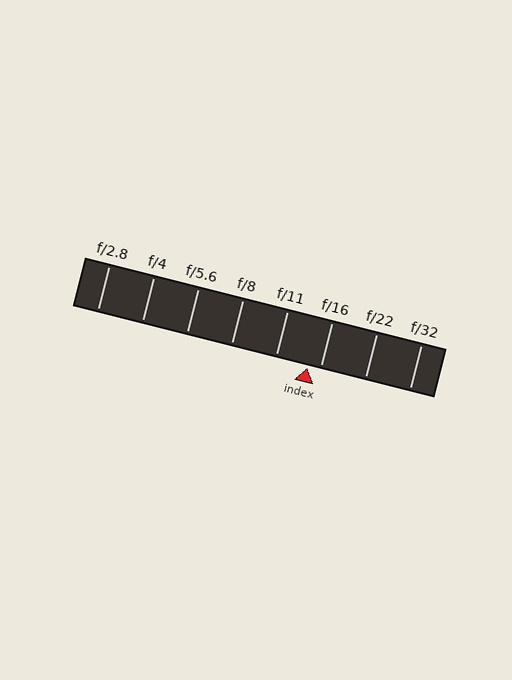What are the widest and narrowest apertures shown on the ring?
The widest aperture shown is f/2.8 and the narrowest is f/32.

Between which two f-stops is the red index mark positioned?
The index mark is between f/11 and f/16.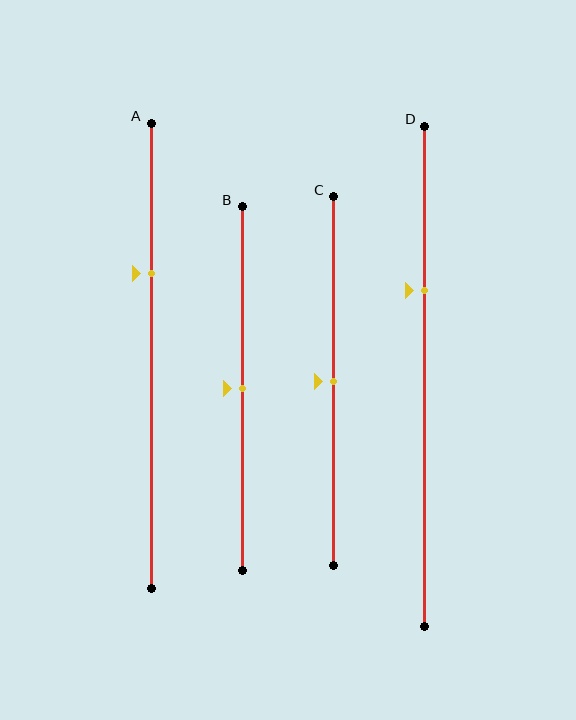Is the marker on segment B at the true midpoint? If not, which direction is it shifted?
Yes, the marker on segment B is at the true midpoint.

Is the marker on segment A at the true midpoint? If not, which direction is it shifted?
No, the marker on segment A is shifted upward by about 18% of the segment length.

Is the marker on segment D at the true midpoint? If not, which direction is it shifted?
No, the marker on segment D is shifted upward by about 17% of the segment length.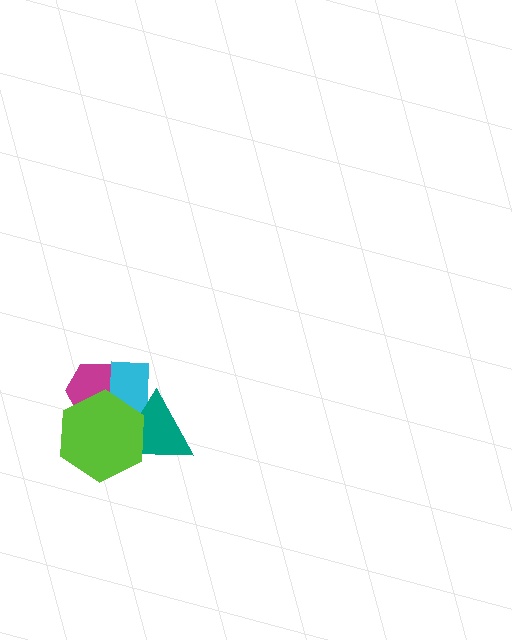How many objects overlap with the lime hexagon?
3 objects overlap with the lime hexagon.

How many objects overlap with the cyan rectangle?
3 objects overlap with the cyan rectangle.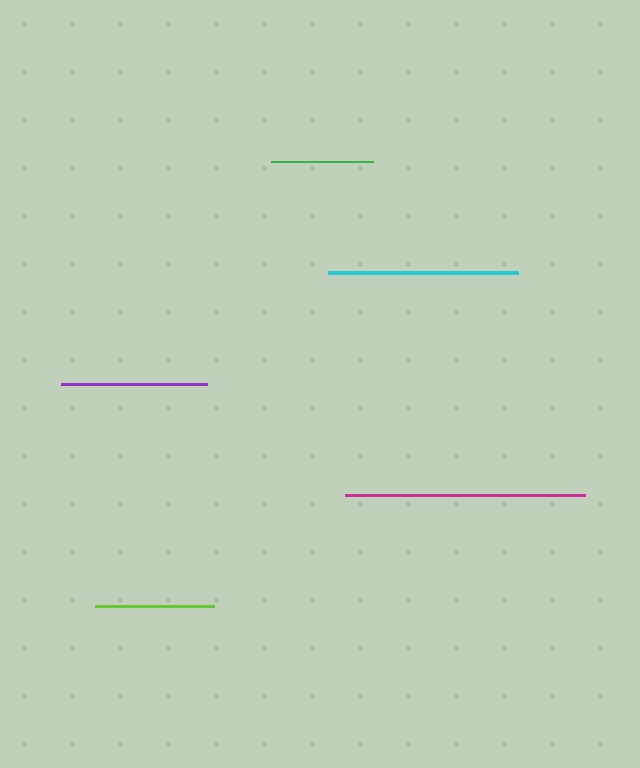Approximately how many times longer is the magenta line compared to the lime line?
The magenta line is approximately 2.0 times the length of the lime line.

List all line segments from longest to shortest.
From longest to shortest: magenta, cyan, purple, lime, green.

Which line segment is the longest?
The magenta line is the longest at approximately 240 pixels.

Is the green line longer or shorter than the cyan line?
The cyan line is longer than the green line.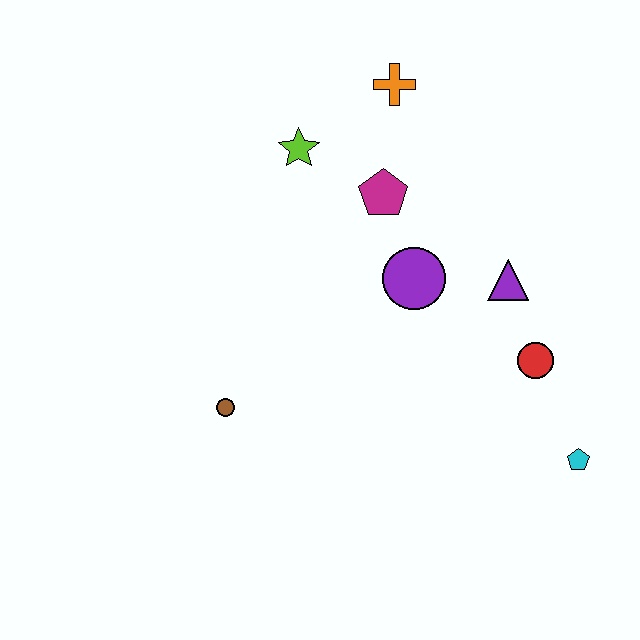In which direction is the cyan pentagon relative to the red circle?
The cyan pentagon is below the red circle.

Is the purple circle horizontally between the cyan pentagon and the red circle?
No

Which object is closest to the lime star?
The magenta pentagon is closest to the lime star.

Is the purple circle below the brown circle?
No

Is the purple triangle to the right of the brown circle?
Yes